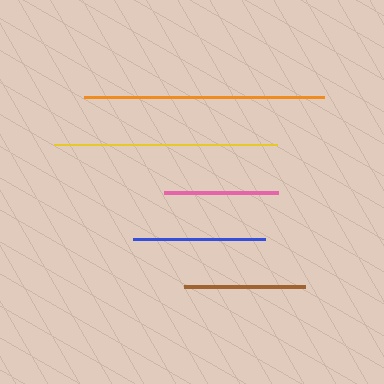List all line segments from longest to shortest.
From longest to shortest: orange, yellow, blue, brown, pink.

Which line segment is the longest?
The orange line is the longest at approximately 240 pixels.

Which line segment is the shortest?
The pink line is the shortest at approximately 114 pixels.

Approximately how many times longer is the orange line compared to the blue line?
The orange line is approximately 1.8 times the length of the blue line.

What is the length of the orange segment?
The orange segment is approximately 240 pixels long.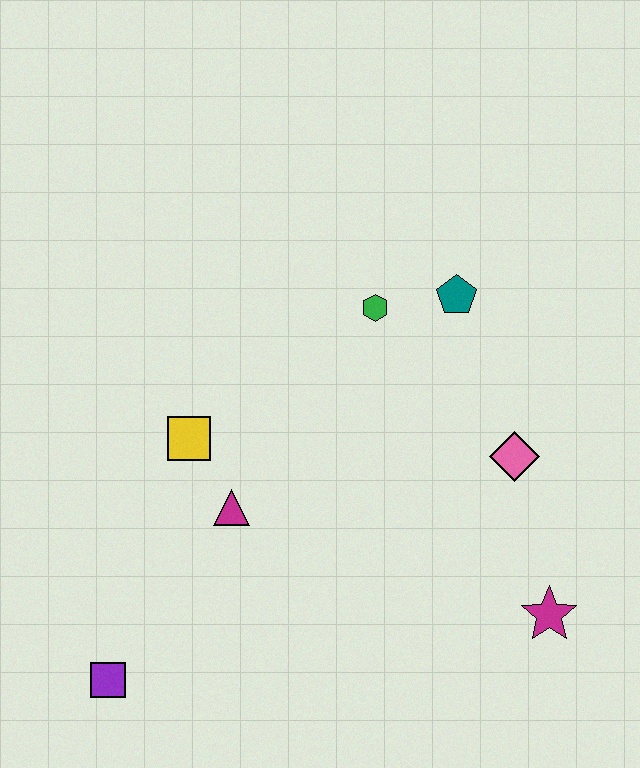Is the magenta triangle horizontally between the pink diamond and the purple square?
Yes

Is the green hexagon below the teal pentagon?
Yes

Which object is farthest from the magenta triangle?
The magenta star is farthest from the magenta triangle.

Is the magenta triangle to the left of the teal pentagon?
Yes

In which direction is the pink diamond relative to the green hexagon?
The pink diamond is below the green hexagon.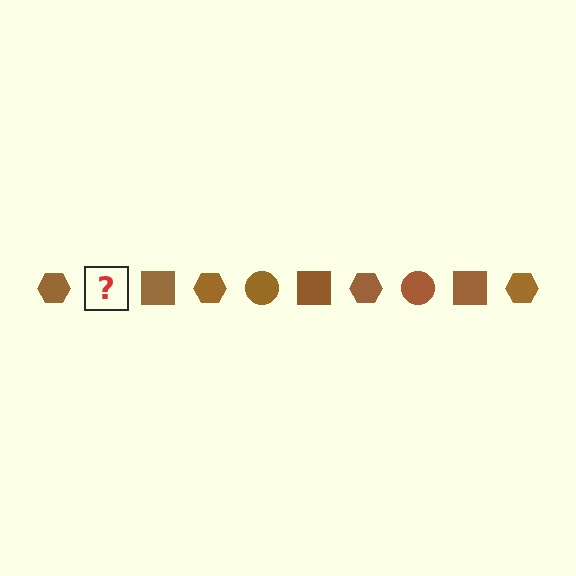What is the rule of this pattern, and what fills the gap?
The rule is that the pattern cycles through hexagon, circle, square shapes in brown. The gap should be filled with a brown circle.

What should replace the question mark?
The question mark should be replaced with a brown circle.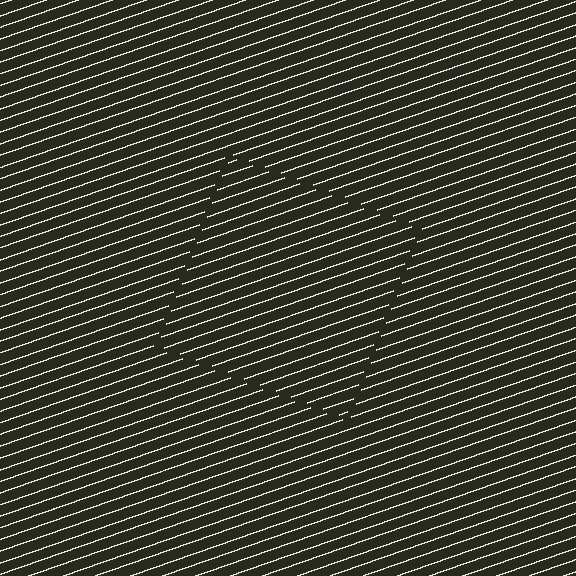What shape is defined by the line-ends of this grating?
An illusory square. The interior of the shape contains the same grating, shifted by half a period — the contour is defined by the phase discontinuity where line-ends from the inner and outer gratings abut.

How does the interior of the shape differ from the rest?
The interior of the shape contains the same grating, shifted by half a period — the contour is defined by the phase discontinuity where line-ends from the inner and outer gratings abut.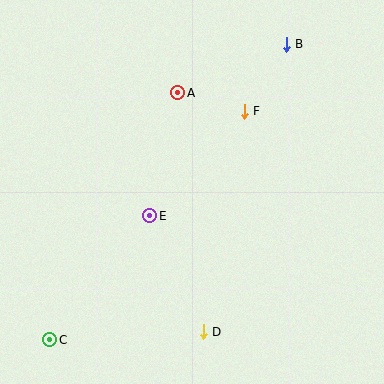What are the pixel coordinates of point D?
Point D is at (203, 332).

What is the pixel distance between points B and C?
The distance between B and C is 378 pixels.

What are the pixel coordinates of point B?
Point B is at (286, 44).